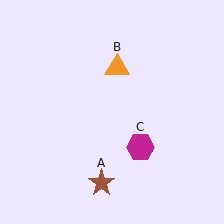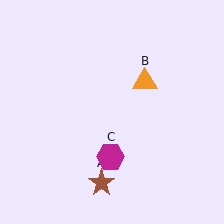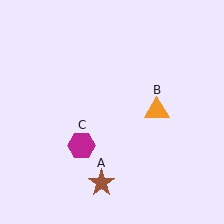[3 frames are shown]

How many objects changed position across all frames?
2 objects changed position: orange triangle (object B), magenta hexagon (object C).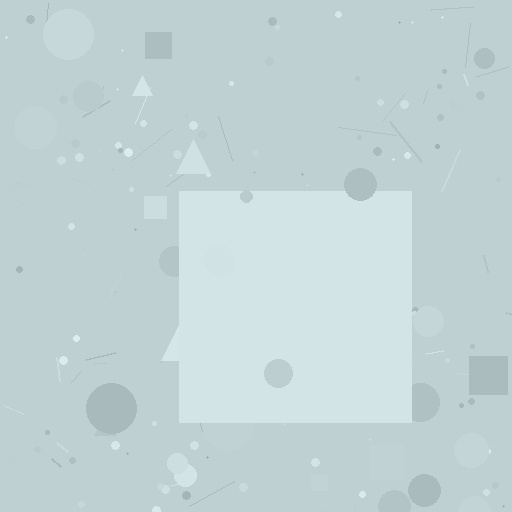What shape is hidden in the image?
A square is hidden in the image.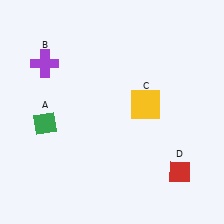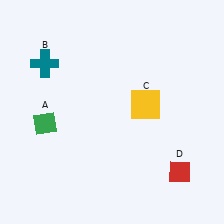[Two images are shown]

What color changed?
The cross (B) changed from purple in Image 1 to teal in Image 2.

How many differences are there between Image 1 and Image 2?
There is 1 difference between the two images.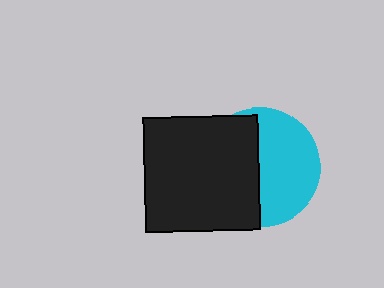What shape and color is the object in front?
The object in front is a black square.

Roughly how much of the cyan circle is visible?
About half of it is visible (roughly 51%).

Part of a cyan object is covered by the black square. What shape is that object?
It is a circle.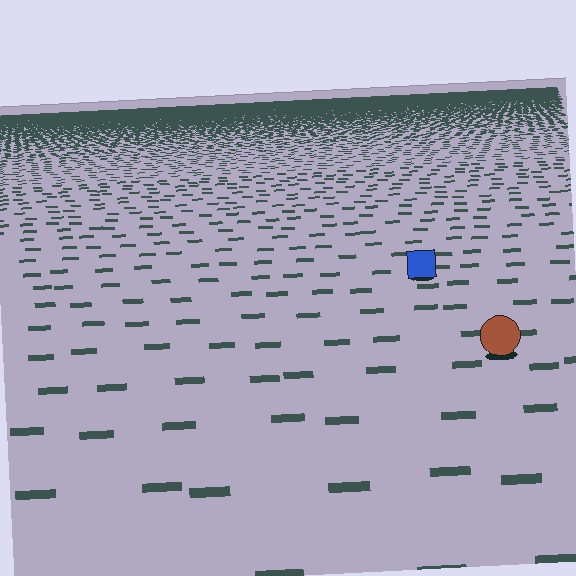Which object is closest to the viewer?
The brown circle is closest. The texture marks near it are larger and more spread out.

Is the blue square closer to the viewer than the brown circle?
No. The brown circle is closer — you can tell from the texture gradient: the ground texture is coarser near it.